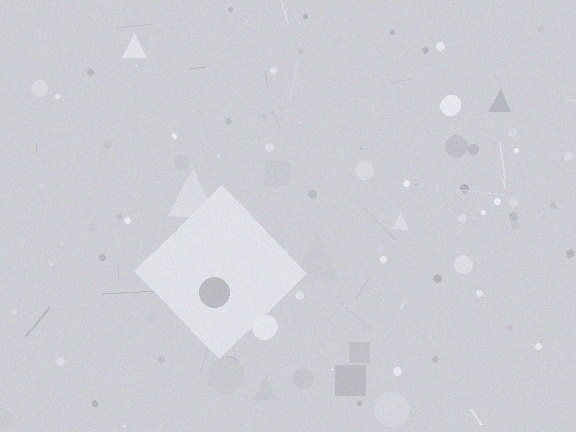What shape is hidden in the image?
A diamond is hidden in the image.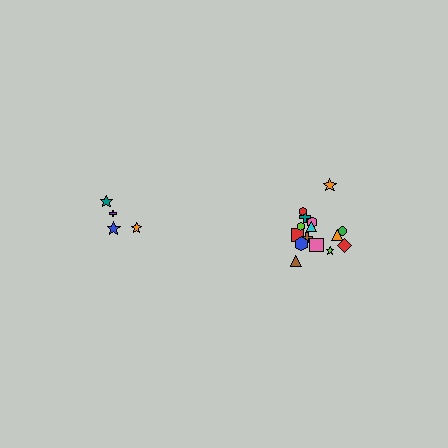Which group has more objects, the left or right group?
The right group.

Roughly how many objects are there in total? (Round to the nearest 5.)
Roughly 20 objects in total.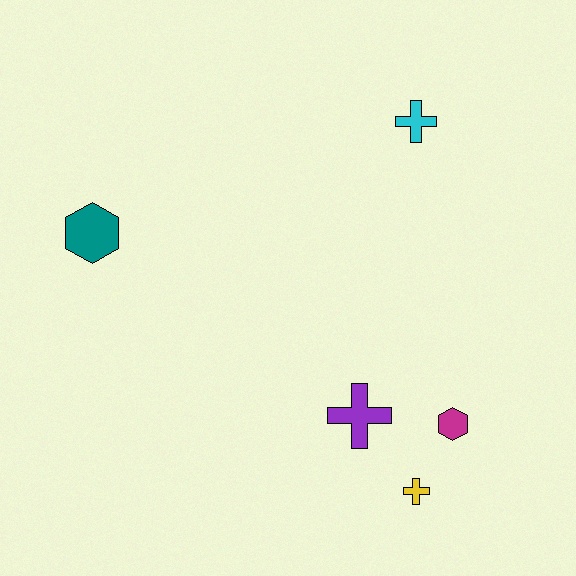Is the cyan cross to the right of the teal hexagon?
Yes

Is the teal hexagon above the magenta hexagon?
Yes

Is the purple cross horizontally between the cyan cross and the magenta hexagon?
No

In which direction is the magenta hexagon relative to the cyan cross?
The magenta hexagon is below the cyan cross.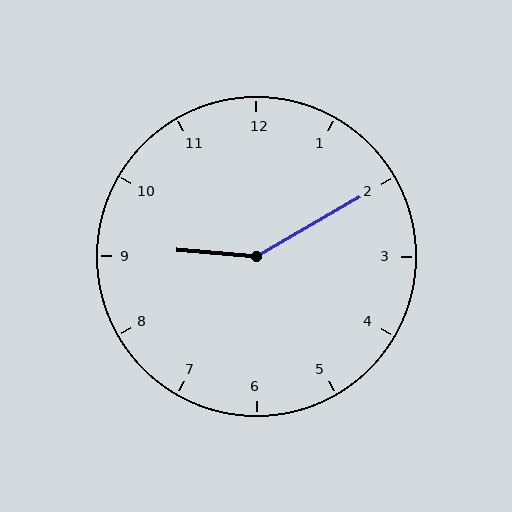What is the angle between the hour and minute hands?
Approximately 145 degrees.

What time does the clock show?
9:10.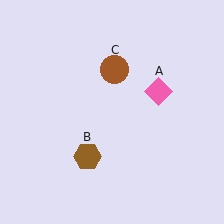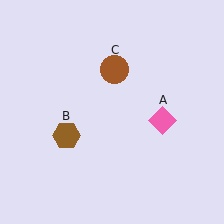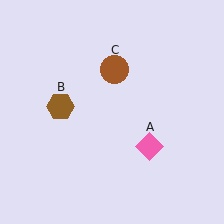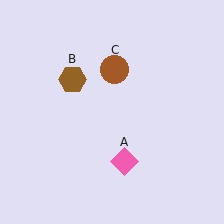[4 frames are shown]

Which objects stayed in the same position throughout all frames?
Brown circle (object C) remained stationary.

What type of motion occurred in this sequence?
The pink diamond (object A), brown hexagon (object B) rotated clockwise around the center of the scene.